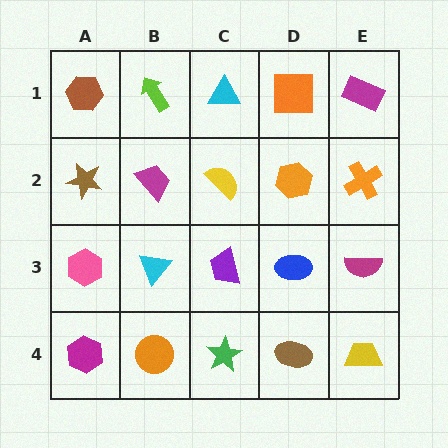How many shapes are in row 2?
5 shapes.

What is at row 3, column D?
A blue ellipse.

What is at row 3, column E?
A magenta semicircle.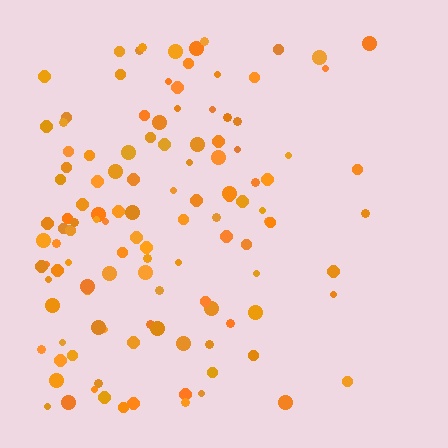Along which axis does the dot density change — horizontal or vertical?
Horizontal.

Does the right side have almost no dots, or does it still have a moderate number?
Still a moderate number, just noticeably fewer than the left.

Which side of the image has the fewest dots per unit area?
The right.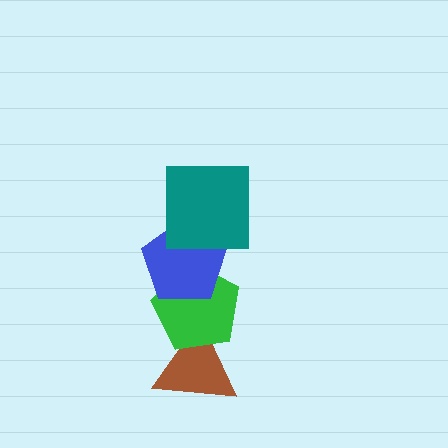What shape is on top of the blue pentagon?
The teal square is on top of the blue pentagon.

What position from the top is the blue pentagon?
The blue pentagon is 2nd from the top.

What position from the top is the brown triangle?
The brown triangle is 4th from the top.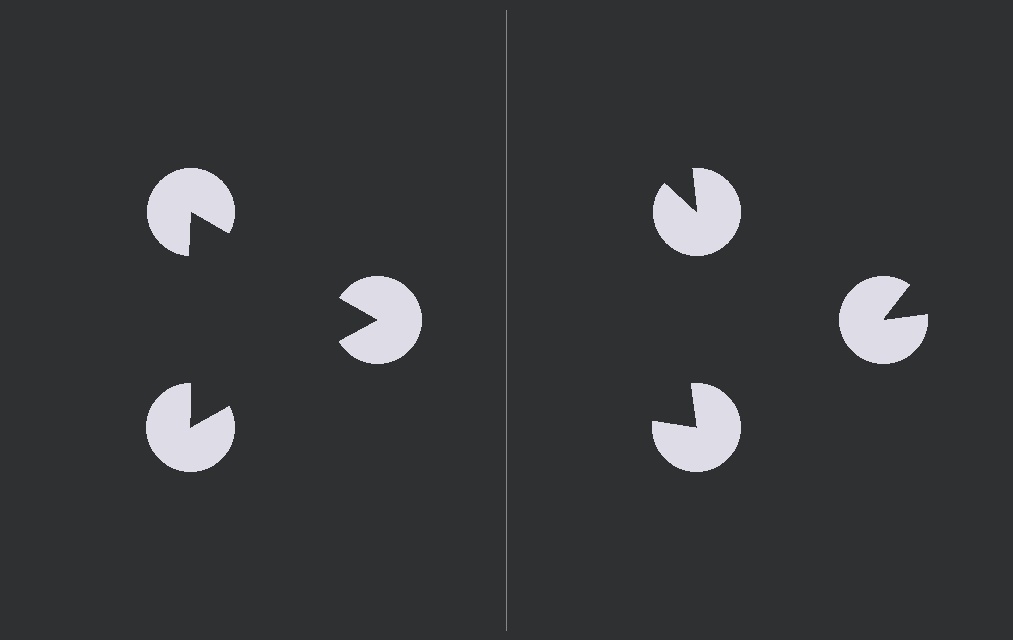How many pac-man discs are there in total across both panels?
6 — 3 on each side.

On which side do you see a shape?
An illusory triangle appears on the left side. On the right side the wedge cuts are rotated, so no coherent shape forms.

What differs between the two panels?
The pac-man discs are positioned identically on both sides; only the wedge orientations differ. On the left they align to a triangle; on the right they are misaligned.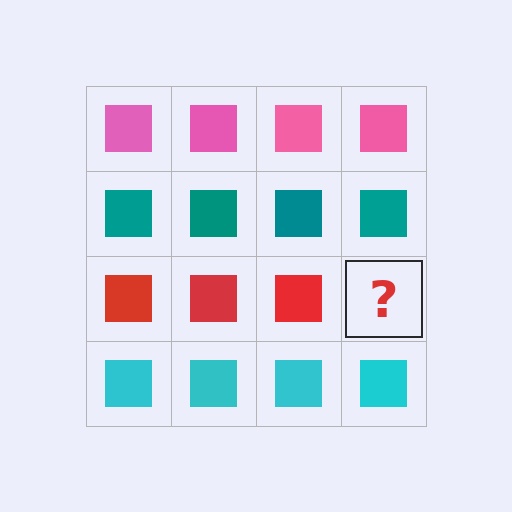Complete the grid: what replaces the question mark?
The question mark should be replaced with a red square.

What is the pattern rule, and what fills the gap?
The rule is that each row has a consistent color. The gap should be filled with a red square.